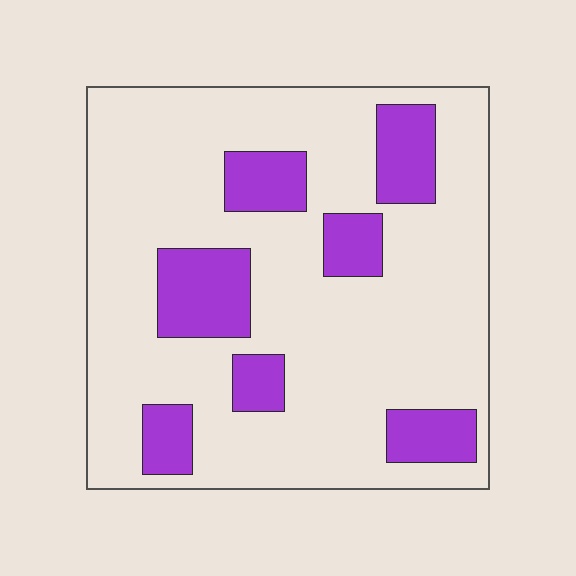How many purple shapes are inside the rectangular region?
7.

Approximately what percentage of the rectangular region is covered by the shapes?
Approximately 20%.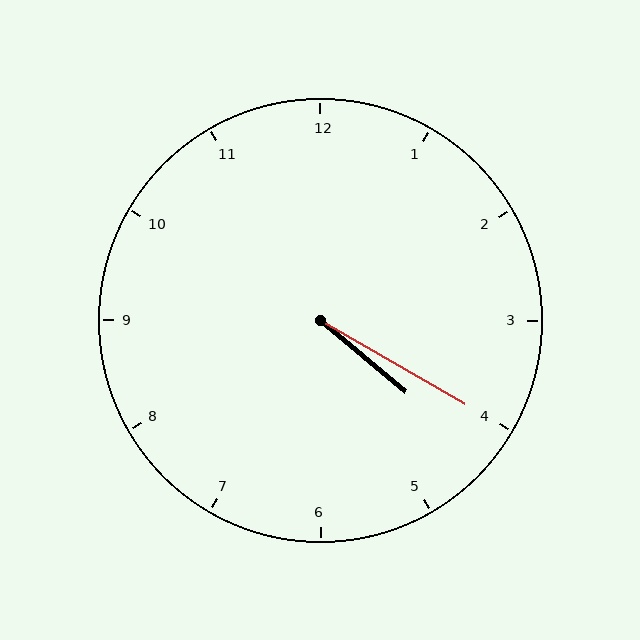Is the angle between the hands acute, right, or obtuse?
It is acute.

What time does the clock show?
4:20.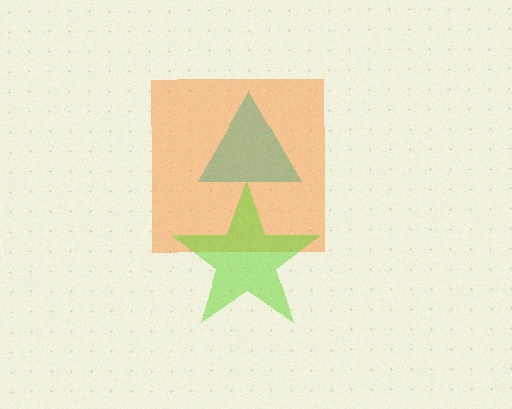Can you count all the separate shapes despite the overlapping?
Yes, there are 3 separate shapes.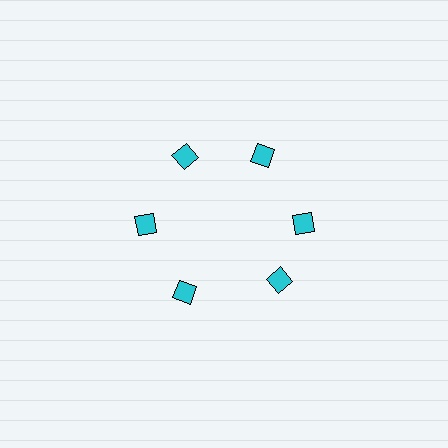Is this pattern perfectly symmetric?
No. The 6 cyan squares are arranged in a ring, but one element near the 5 o'clock position is rotated out of alignment along the ring, breaking the 6-fold rotational symmetry.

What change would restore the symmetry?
The symmetry would be restored by rotating it back into even spacing with its neighbors so that all 6 squares sit at equal angles and equal distance from the center.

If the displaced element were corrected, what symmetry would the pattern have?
It would have 6-fold rotational symmetry — the pattern would map onto itself every 60 degrees.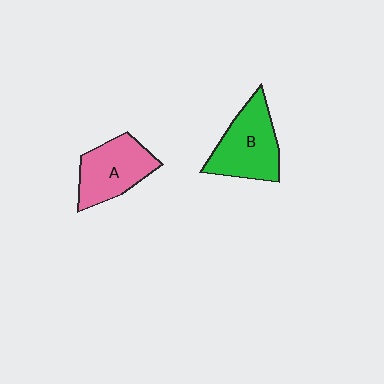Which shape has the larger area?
Shape B (green).